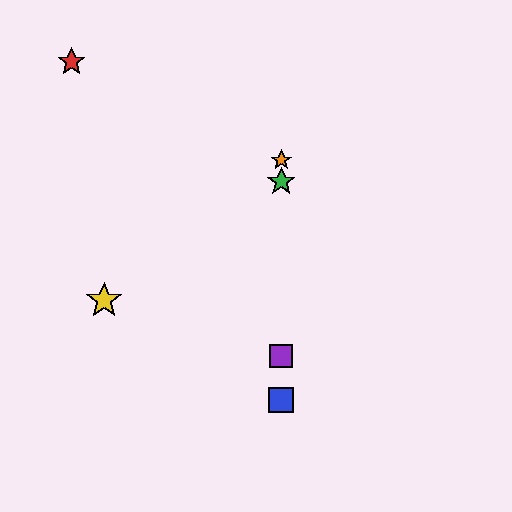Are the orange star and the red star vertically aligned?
No, the orange star is at x≈281 and the red star is at x≈71.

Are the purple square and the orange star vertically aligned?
Yes, both are at x≈281.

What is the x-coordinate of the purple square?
The purple square is at x≈281.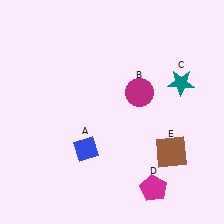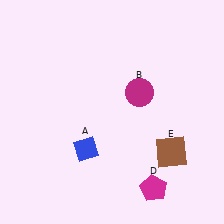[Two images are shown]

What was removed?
The teal star (C) was removed in Image 2.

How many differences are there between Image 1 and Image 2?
There is 1 difference between the two images.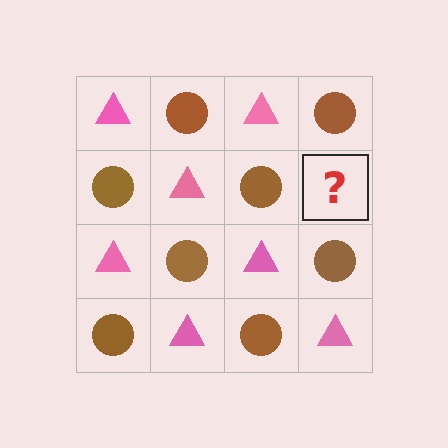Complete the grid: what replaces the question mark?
The question mark should be replaced with a pink triangle.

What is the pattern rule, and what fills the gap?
The rule is that it alternates pink triangle and brown circle in a checkerboard pattern. The gap should be filled with a pink triangle.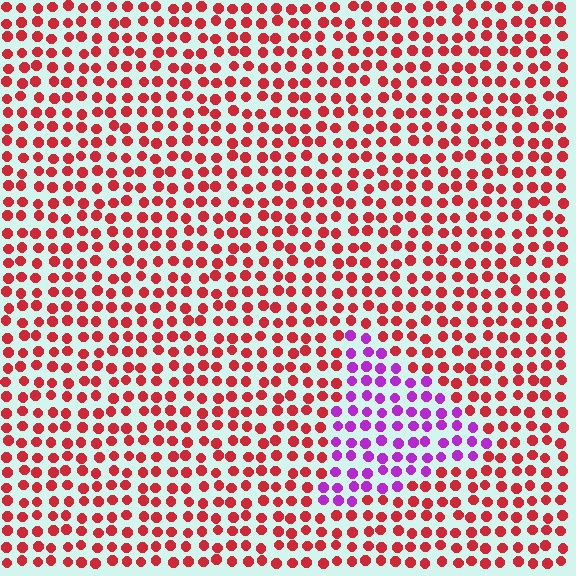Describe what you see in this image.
The image is filled with small red elements in a uniform arrangement. A triangle-shaped region is visible where the elements are tinted to a slightly different hue, forming a subtle color boundary.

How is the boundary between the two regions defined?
The boundary is defined purely by a slight shift in hue (about 63 degrees). Spacing, size, and orientation are identical on both sides.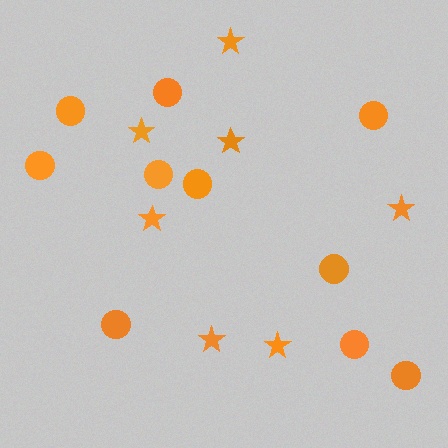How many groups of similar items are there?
There are 2 groups: one group of stars (7) and one group of circles (10).